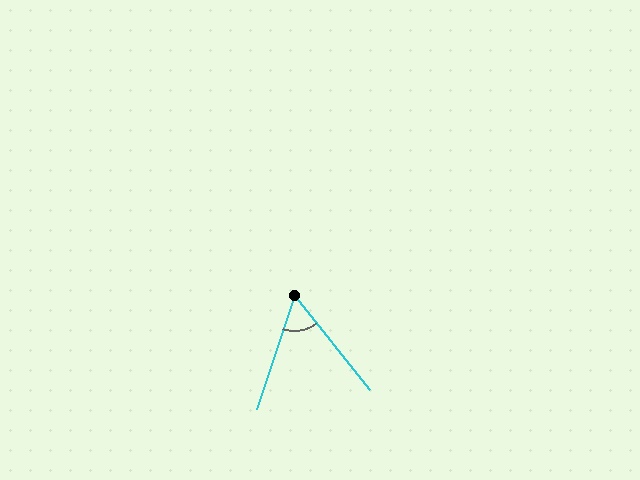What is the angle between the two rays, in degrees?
Approximately 57 degrees.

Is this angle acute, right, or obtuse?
It is acute.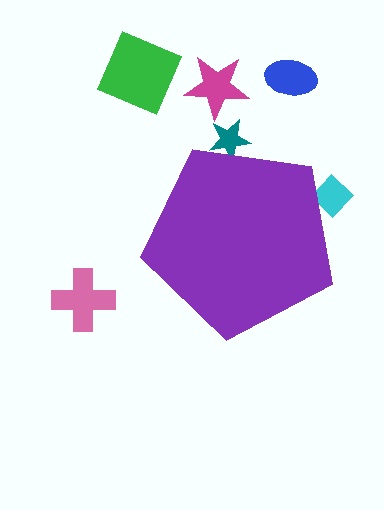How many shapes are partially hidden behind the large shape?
2 shapes are partially hidden.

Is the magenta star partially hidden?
No, the magenta star is fully visible.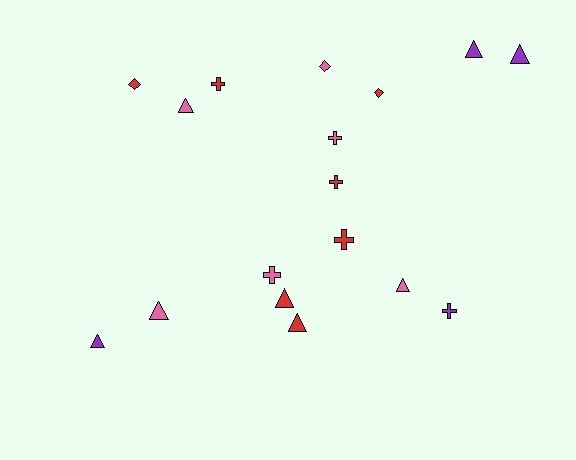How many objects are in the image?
There are 17 objects.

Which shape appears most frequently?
Triangle, with 8 objects.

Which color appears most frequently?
Red, with 7 objects.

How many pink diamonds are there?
There is 1 pink diamond.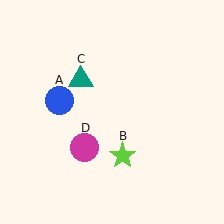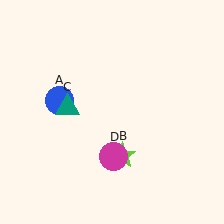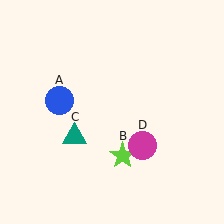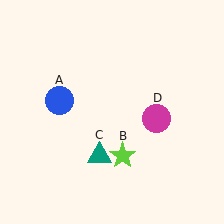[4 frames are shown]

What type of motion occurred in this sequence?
The teal triangle (object C), magenta circle (object D) rotated counterclockwise around the center of the scene.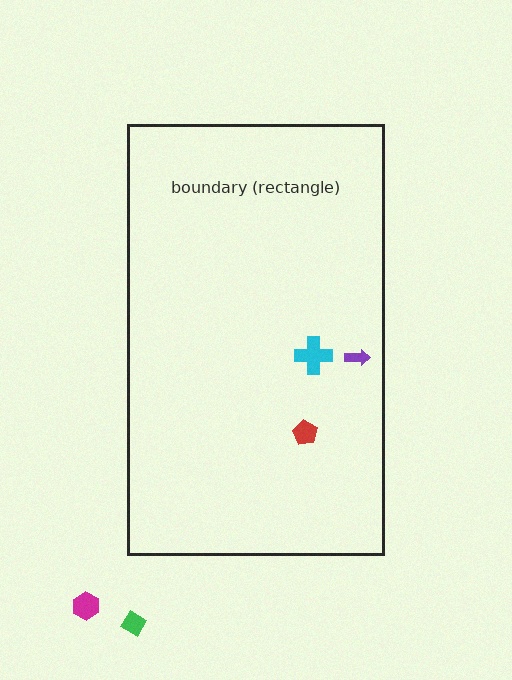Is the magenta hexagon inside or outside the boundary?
Outside.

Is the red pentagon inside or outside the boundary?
Inside.